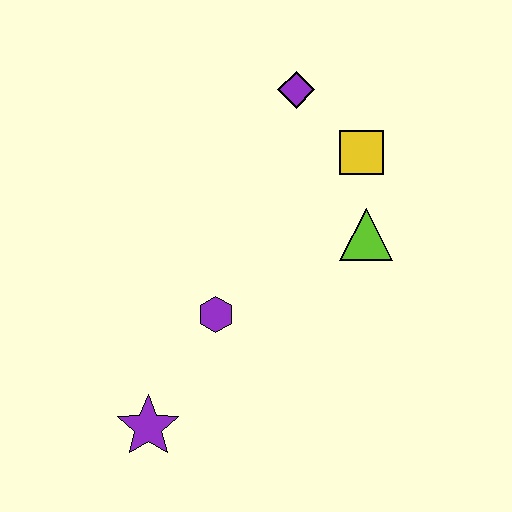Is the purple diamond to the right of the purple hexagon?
Yes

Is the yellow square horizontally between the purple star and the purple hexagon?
No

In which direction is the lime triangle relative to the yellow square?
The lime triangle is below the yellow square.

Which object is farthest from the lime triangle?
The purple star is farthest from the lime triangle.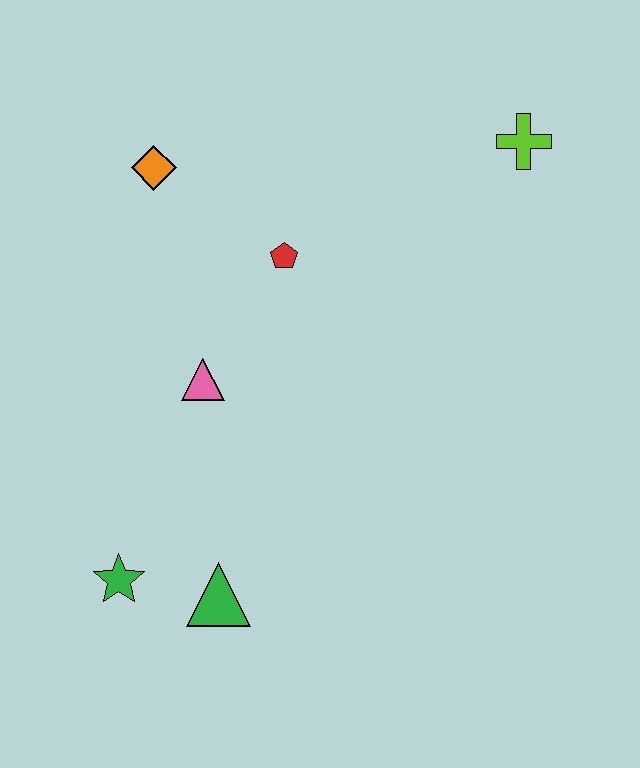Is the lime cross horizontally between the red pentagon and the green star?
No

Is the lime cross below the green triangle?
No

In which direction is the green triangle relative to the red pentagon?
The green triangle is below the red pentagon.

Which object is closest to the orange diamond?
The red pentagon is closest to the orange diamond.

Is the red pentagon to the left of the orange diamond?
No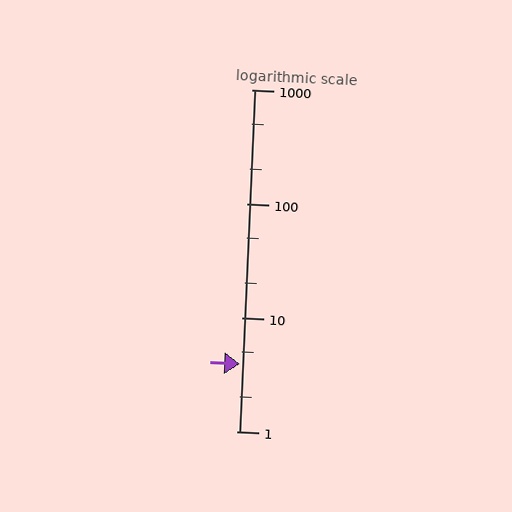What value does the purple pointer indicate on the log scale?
The pointer indicates approximately 3.9.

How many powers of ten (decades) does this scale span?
The scale spans 3 decades, from 1 to 1000.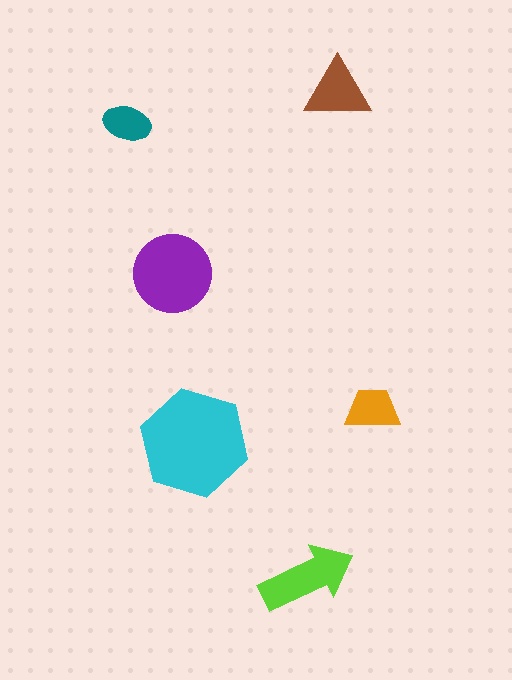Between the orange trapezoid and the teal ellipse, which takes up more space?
The orange trapezoid.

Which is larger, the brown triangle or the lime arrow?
The lime arrow.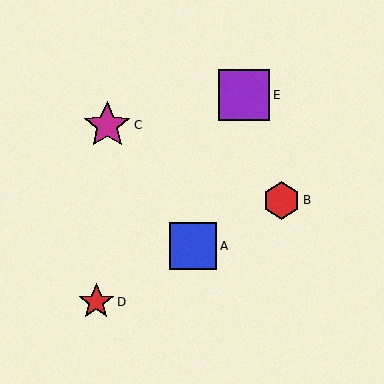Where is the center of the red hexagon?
The center of the red hexagon is at (282, 200).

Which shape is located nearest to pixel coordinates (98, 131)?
The magenta star (labeled C) at (107, 125) is nearest to that location.